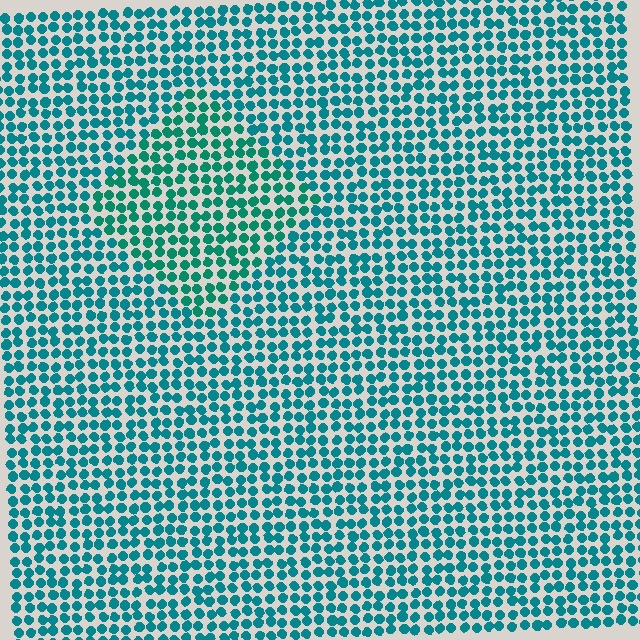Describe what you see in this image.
The image is filled with small teal elements in a uniform arrangement. A diamond-shaped region is visible where the elements are tinted to a slightly different hue, forming a subtle color boundary.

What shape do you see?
I see a diamond.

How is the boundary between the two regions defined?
The boundary is defined purely by a slight shift in hue (about 20 degrees). Spacing, size, and orientation are identical on both sides.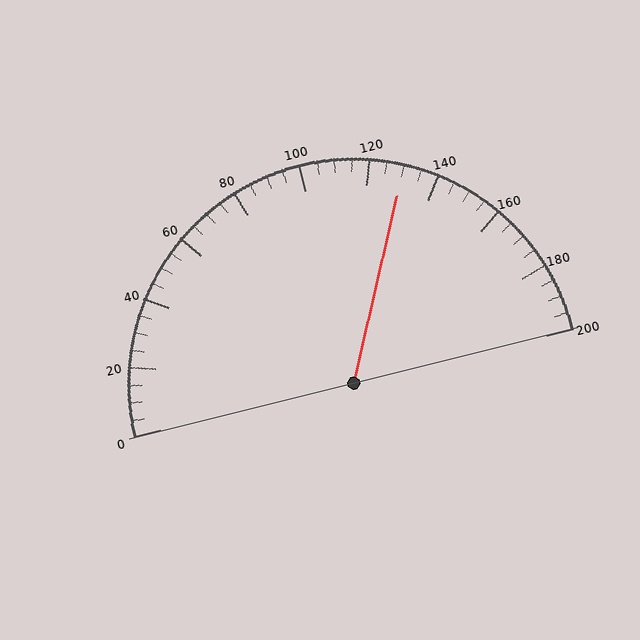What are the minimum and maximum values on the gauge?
The gauge ranges from 0 to 200.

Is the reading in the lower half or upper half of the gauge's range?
The reading is in the upper half of the range (0 to 200).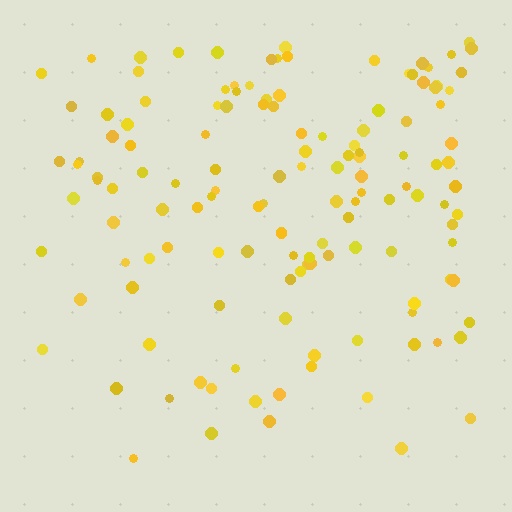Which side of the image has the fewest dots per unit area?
The bottom.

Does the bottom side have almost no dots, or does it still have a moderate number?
Still a moderate number, just noticeably fewer than the top.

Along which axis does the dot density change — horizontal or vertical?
Vertical.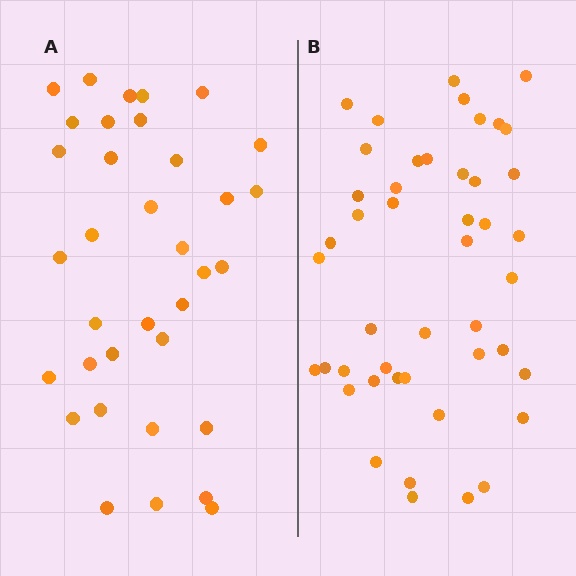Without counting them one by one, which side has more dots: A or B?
Region B (the right region) has more dots.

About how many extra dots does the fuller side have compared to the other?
Region B has roughly 12 or so more dots than region A.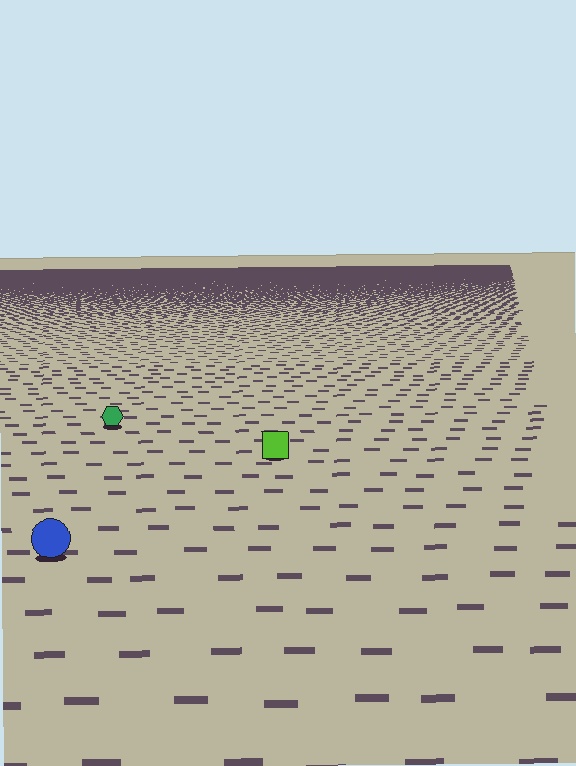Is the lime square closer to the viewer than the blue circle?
No. The blue circle is closer — you can tell from the texture gradient: the ground texture is coarser near it.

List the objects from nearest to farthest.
From nearest to farthest: the blue circle, the lime square, the green hexagon.